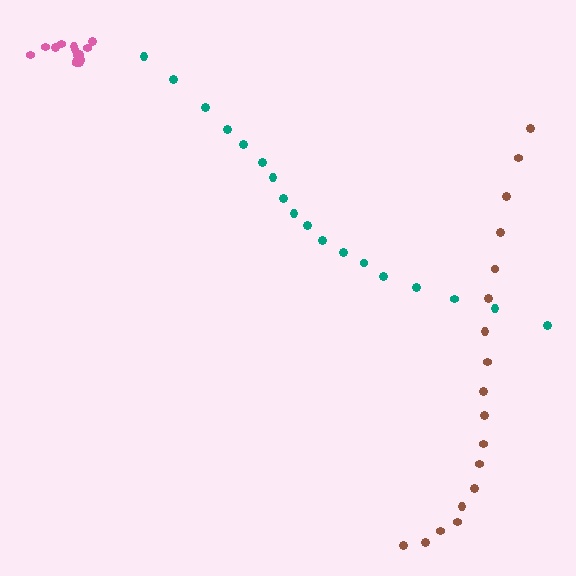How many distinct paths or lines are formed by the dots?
There are 3 distinct paths.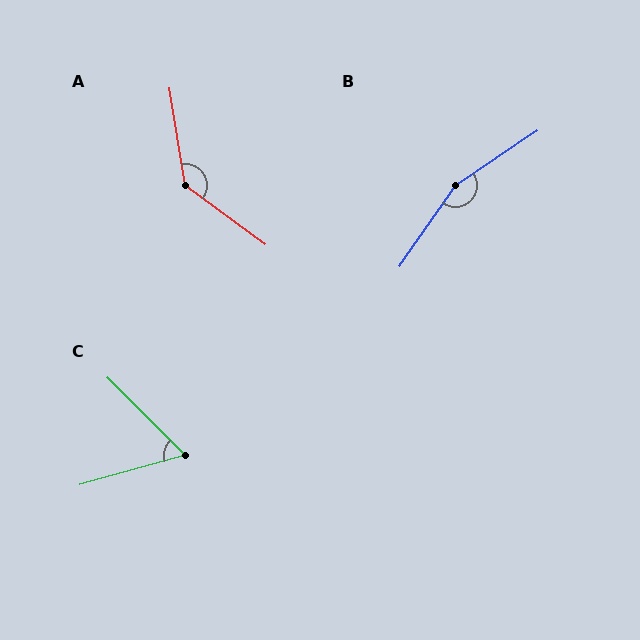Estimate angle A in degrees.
Approximately 135 degrees.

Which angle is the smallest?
C, at approximately 61 degrees.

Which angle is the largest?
B, at approximately 159 degrees.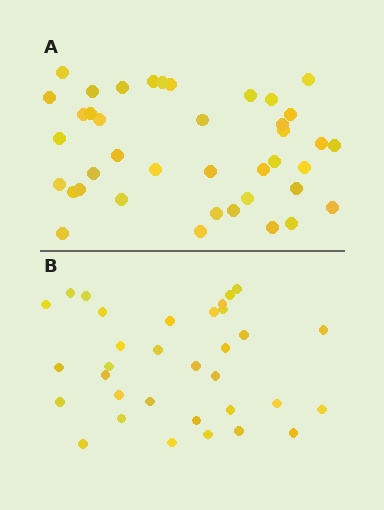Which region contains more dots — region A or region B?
Region A (the top region) has more dots.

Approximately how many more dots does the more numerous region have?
Region A has roughly 8 or so more dots than region B.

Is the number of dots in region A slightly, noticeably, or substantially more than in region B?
Region A has only slightly more — the two regions are fairly close. The ratio is roughly 1.2 to 1.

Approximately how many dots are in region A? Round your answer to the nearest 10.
About 40 dots.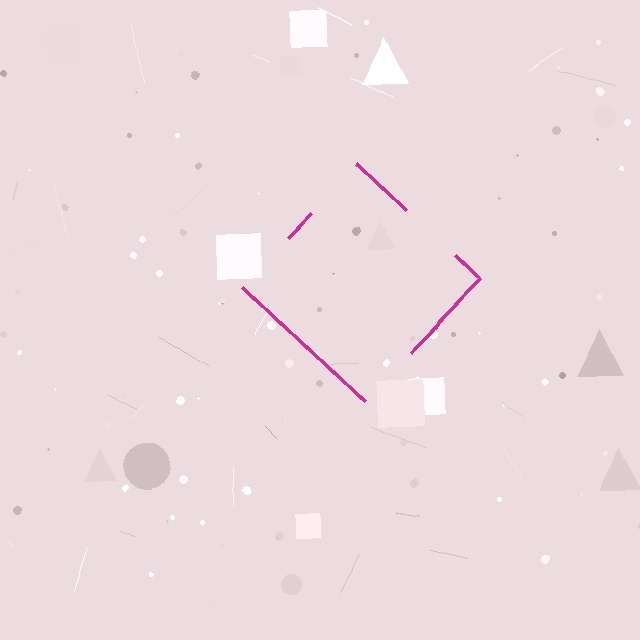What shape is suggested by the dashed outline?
The dashed outline suggests a diamond.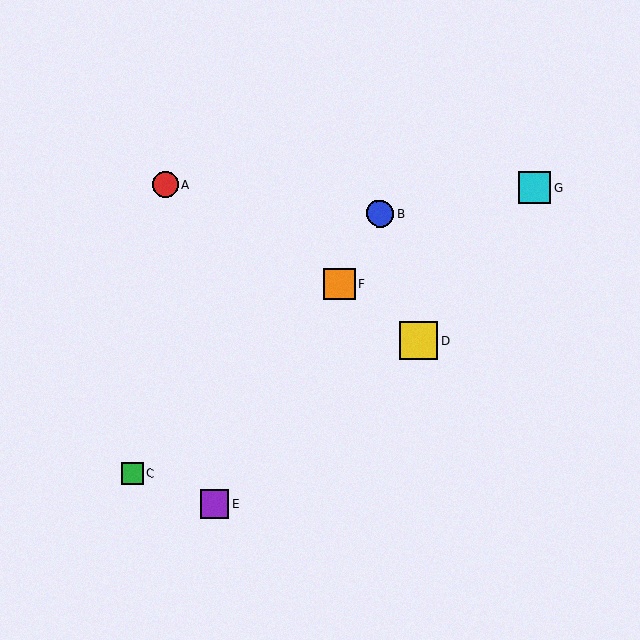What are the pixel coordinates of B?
Object B is at (380, 213).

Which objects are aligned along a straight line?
Objects B, E, F are aligned along a straight line.